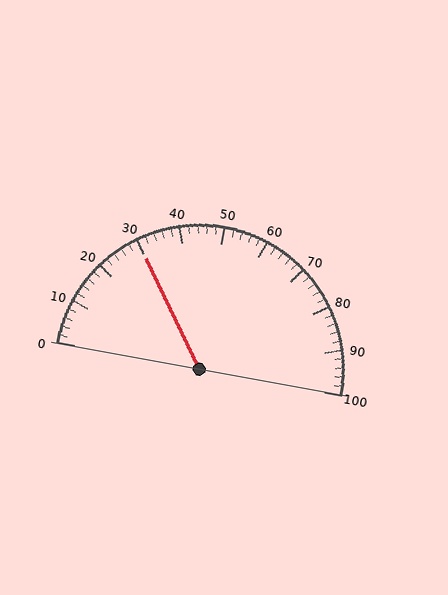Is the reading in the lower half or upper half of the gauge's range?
The reading is in the lower half of the range (0 to 100).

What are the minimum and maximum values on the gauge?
The gauge ranges from 0 to 100.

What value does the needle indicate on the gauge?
The needle indicates approximately 30.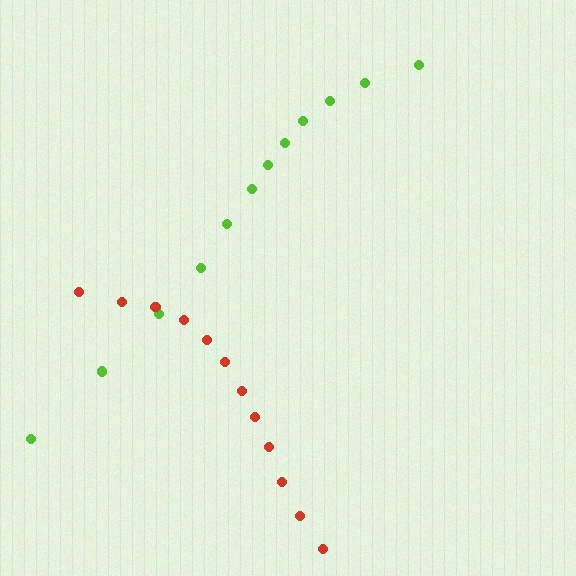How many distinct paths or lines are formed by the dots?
There are 2 distinct paths.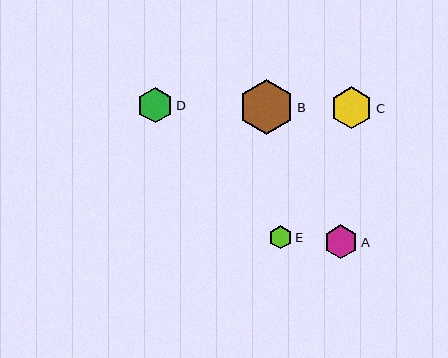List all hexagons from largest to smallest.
From largest to smallest: B, C, D, A, E.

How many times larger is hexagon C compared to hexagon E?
Hexagon C is approximately 1.8 times the size of hexagon E.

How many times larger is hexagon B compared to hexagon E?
Hexagon B is approximately 2.4 times the size of hexagon E.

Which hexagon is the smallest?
Hexagon E is the smallest with a size of approximately 23 pixels.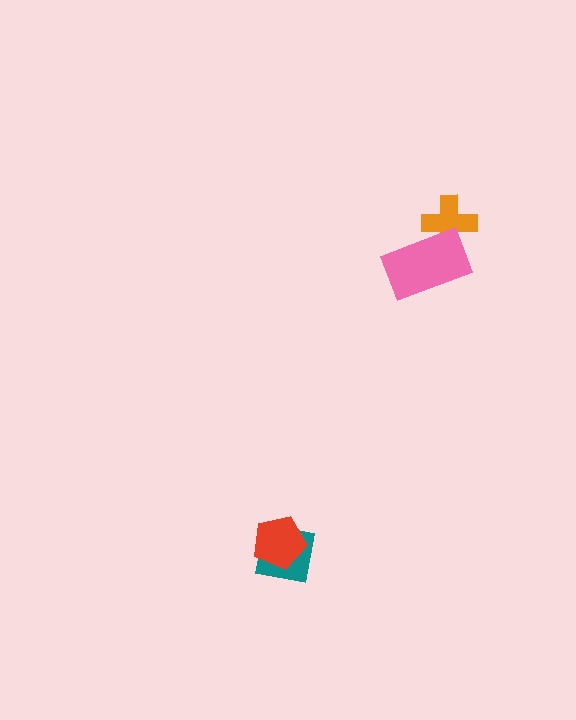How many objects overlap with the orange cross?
1 object overlaps with the orange cross.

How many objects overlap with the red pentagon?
1 object overlaps with the red pentagon.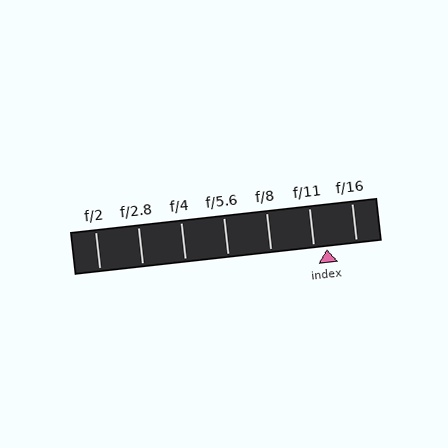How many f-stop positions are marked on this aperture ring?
There are 7 f-stop positions marked.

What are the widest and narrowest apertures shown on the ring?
The widest aperture shown is f/2 and the narrowest is f/16.